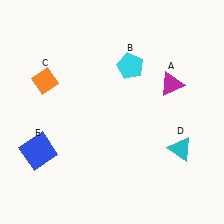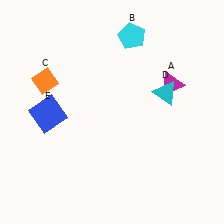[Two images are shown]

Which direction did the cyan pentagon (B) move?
The cyan pentagon (B) moved up.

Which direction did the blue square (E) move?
The blue square (E) moved up.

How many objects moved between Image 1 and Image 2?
3 objects moved between the two images.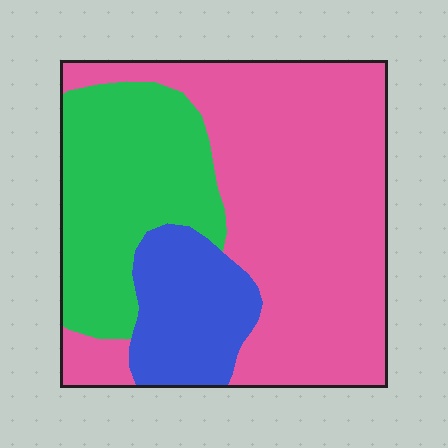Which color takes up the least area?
Blue, at roughly 15%.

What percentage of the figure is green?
Green covers 28% of the figure.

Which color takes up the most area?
Pink, at roughly 55%.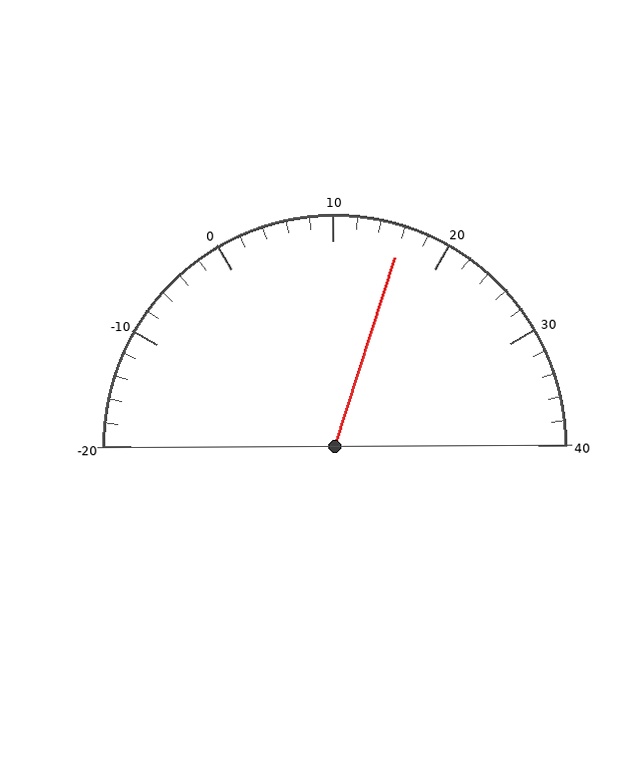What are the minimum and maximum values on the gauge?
The gauge ranges from -20 to 40.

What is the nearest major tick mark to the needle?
The nearest major tick mark is 20.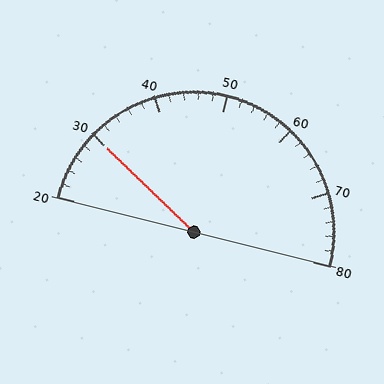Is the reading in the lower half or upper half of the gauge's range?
The reading is in the lower half of the range (20 to 80).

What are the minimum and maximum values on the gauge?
The gauge ranges from 20 to 80.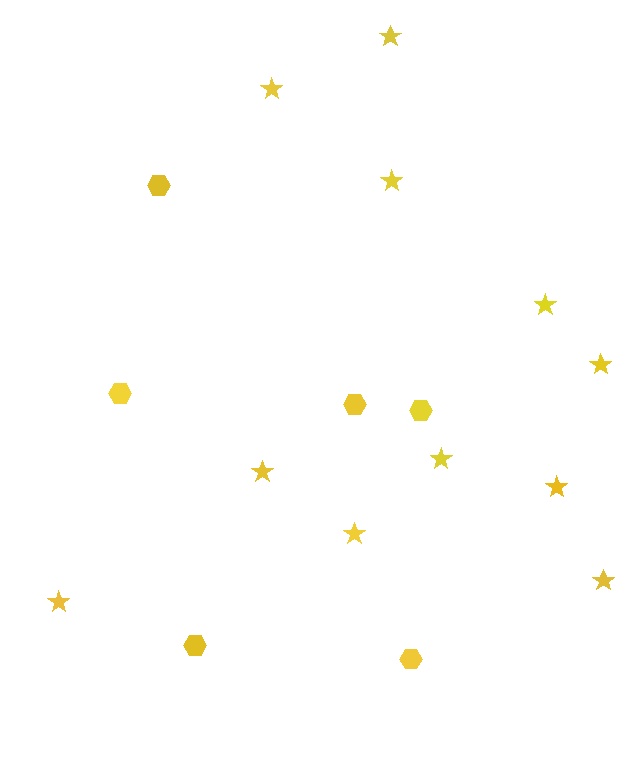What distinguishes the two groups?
There are 2 groups: one group of hexagons (6) and one group of stars (11).